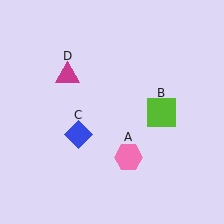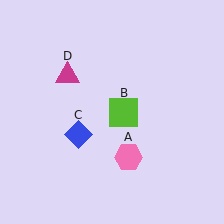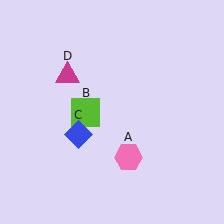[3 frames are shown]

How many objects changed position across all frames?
1 object changed position: lime square (object B).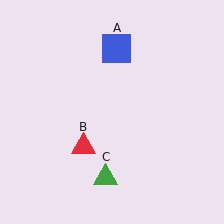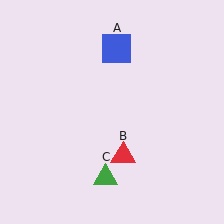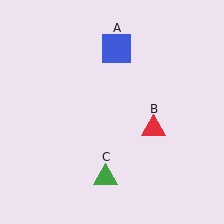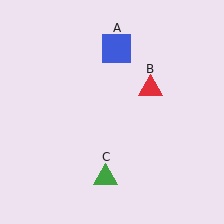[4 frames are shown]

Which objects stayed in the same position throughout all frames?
Blue square (object A) and green triangle (object C) remained stationary.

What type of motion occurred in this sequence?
The red triangle (object B) rotated counterclockwise around the center of the scene.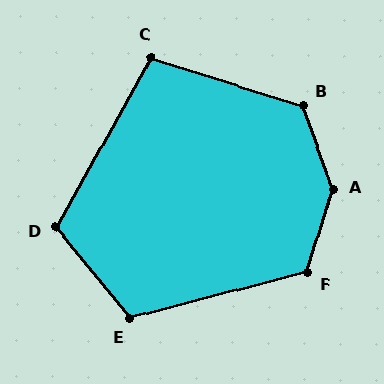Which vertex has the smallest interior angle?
C, at approximately 102 degrees.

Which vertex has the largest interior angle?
A, at approximately 144 degrees.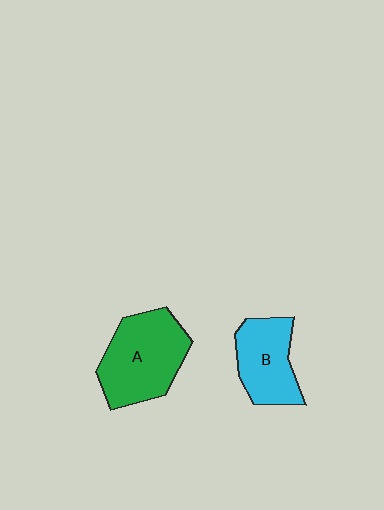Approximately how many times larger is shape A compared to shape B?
Approximately 1.4 times.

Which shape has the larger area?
Shape A (green).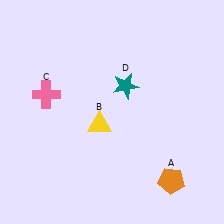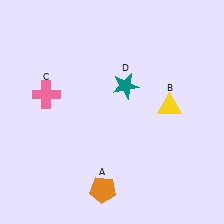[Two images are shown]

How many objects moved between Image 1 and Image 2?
2 objects moved between the two images.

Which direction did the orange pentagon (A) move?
The orange pentagon (A) moved left.